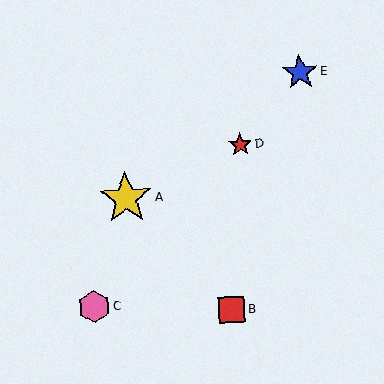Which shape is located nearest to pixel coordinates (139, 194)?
The yellow star (labeled A) at (126, 198) is nearest to that location.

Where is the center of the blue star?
The center of the blue star is at (300, 72).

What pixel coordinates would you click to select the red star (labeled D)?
Click at (240, 145) to select the red star D.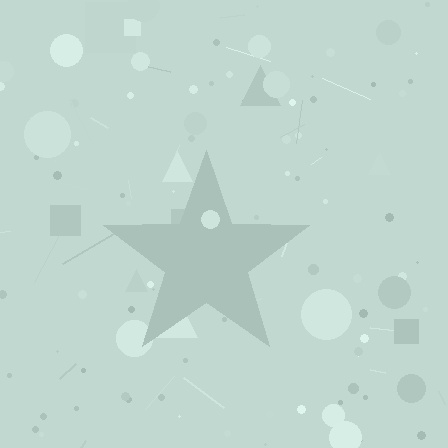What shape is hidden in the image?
A star is hidden in the image.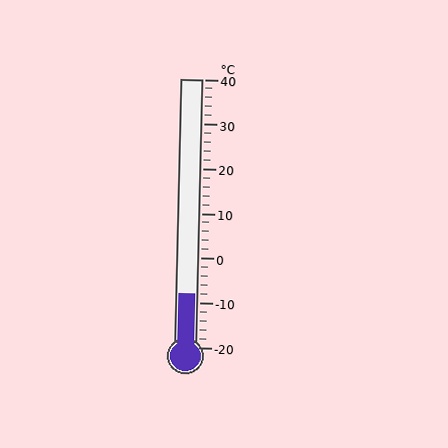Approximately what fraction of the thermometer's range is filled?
The thermometer is filled to approximately 20% of its range.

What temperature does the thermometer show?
The thermometer shows approximately -8°C.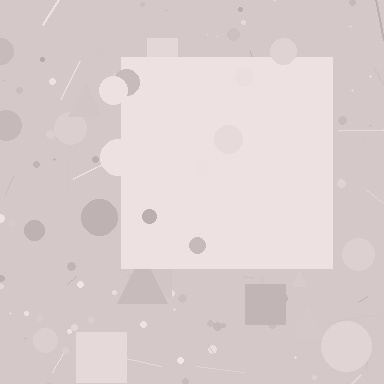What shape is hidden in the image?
A square is hidden in the image.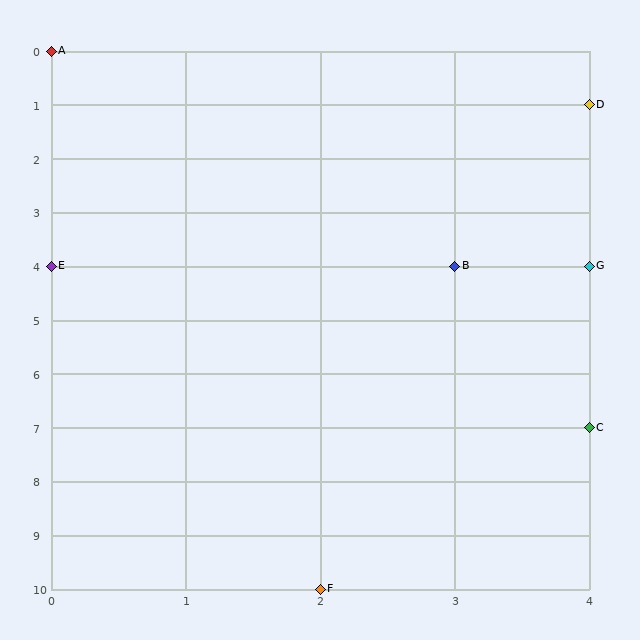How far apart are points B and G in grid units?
Points B and G are 1 column apart.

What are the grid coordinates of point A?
Point A is at grid coordinates (0, 0).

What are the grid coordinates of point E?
Point E is at grid coordinates (0, 4).